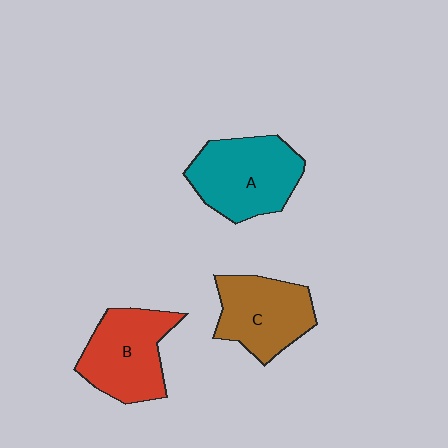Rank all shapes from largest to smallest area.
From largest to smallest: A (teal), B (red), C (brown).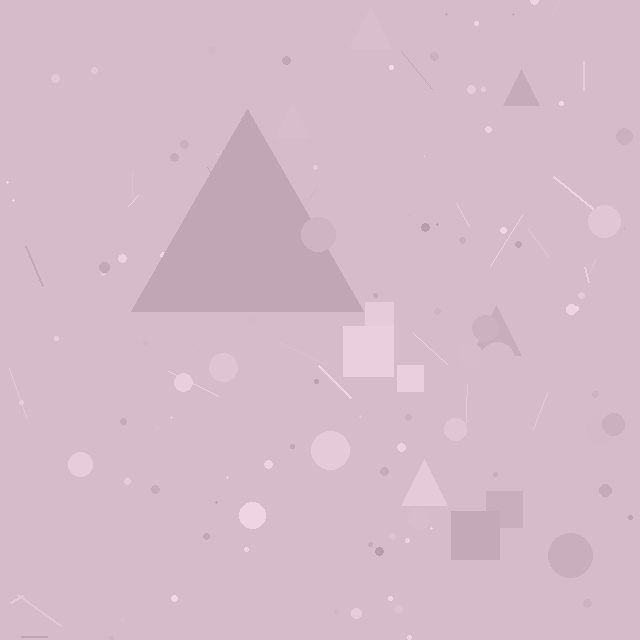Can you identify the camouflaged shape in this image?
The camouflaged shape is a triangle.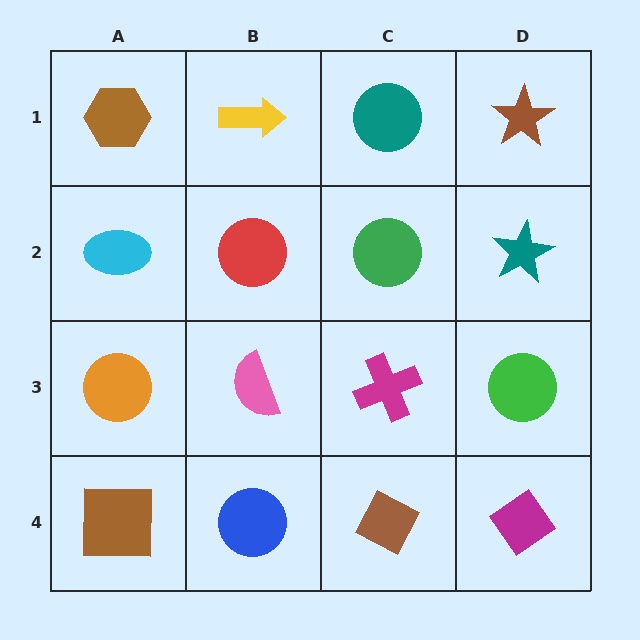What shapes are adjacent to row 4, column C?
A magenta cross (row 3, column C), a blue circle (row 4, column B), a magenta diamond (row 4, column D).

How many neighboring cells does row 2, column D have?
3.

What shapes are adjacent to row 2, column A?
A brown hexagon (row 1, column A), an orange circle (row 3, column A), a red circle (row 2, column B).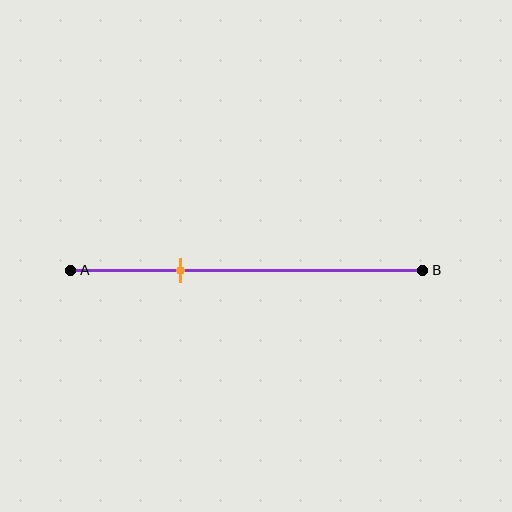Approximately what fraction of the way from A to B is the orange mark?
The orange mark is approximately 30% of the way from A to B.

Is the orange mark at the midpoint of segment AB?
No, the mark is at about 30% from A, not at the 50% midpoint.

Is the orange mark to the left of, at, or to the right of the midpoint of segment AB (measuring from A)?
The orange mark is to the left of the midpoint of segment AB.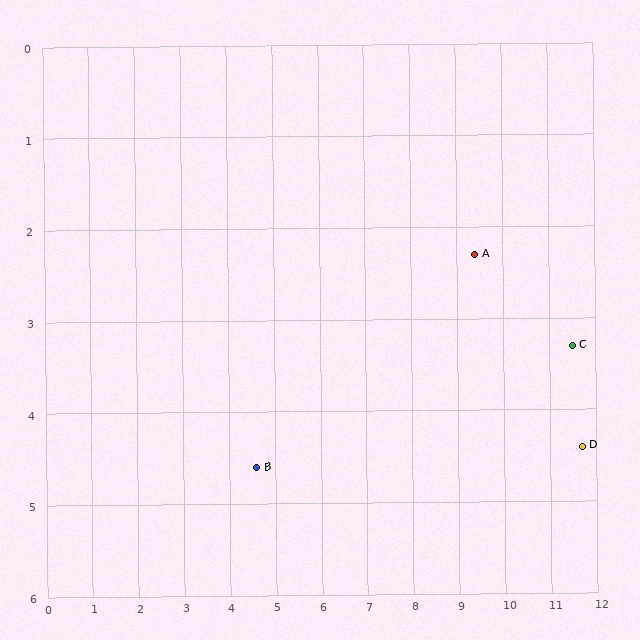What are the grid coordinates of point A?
Point A is at approximately (9.4, 2.3).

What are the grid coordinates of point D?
Point D is at approximately (11.7, 4.4).